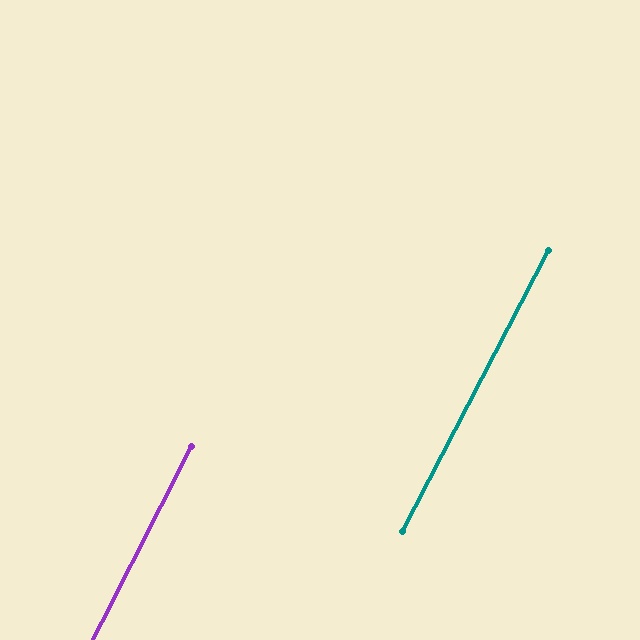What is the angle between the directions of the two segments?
Approximately 0 degrees.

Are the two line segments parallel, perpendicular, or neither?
Parallel — their directions differ by only 0.3°.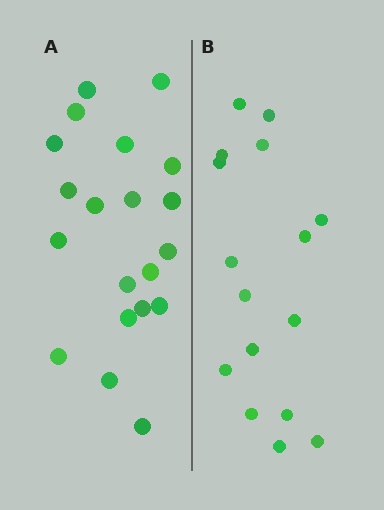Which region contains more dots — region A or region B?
Region A (the left region) has more dots.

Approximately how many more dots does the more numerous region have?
Region A has about 4 more dots than region B.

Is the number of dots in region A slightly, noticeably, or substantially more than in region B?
Region A has noticeably more, but not dramatically so. The ratio is roughly 1.2 to 1.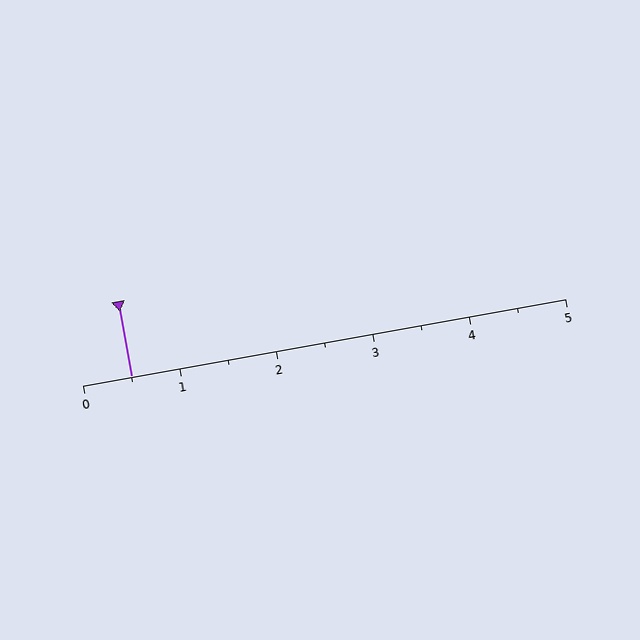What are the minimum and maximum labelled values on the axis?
The axis runs from 0 to 5.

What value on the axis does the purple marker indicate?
The marker indicates approximately 0.5.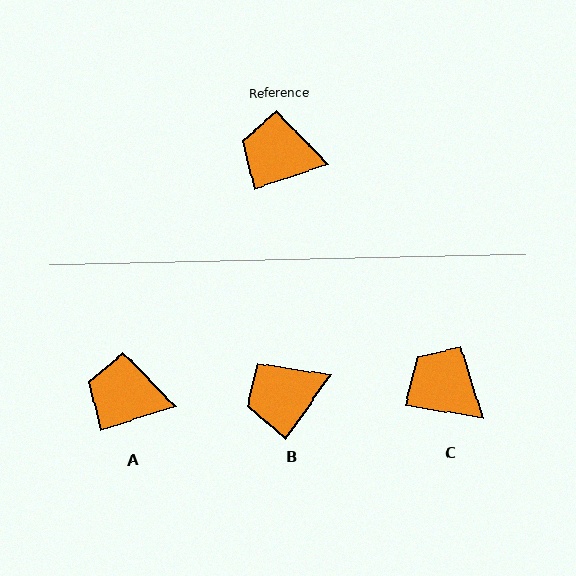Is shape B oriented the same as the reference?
No, it is off by about 37 degrees.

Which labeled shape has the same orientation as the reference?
A.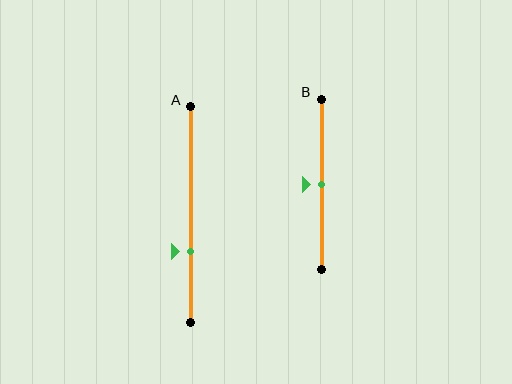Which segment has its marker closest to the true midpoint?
Segment B has its marker closest to the true midpoint.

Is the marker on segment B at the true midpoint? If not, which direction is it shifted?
Yes, the marker on segment B is at the true midpoint.